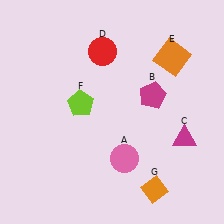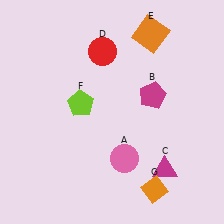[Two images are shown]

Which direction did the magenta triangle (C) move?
The magenta triangle (C) moved down.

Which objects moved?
The objects that moved are: the magenta triangle (C), the orange square (E).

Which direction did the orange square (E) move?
The orange square (E) moved up.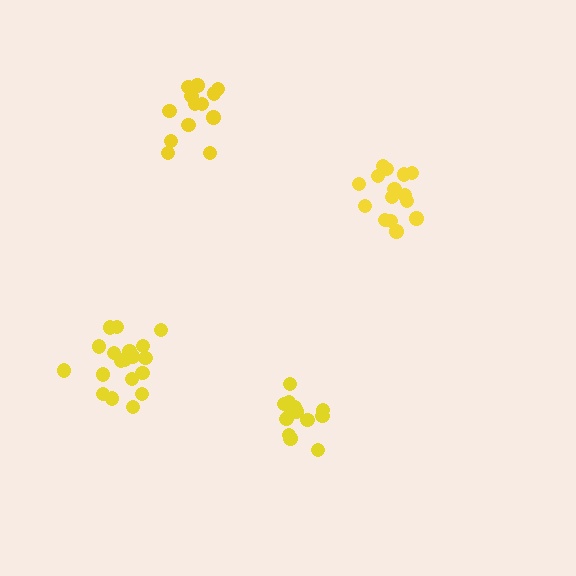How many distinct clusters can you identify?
There are 4 distinct clusters.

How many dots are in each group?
Group 1: 19 dots, Group 2: 13 dots, Group 3: 15 dots, Group 4: 13 dots (60 total).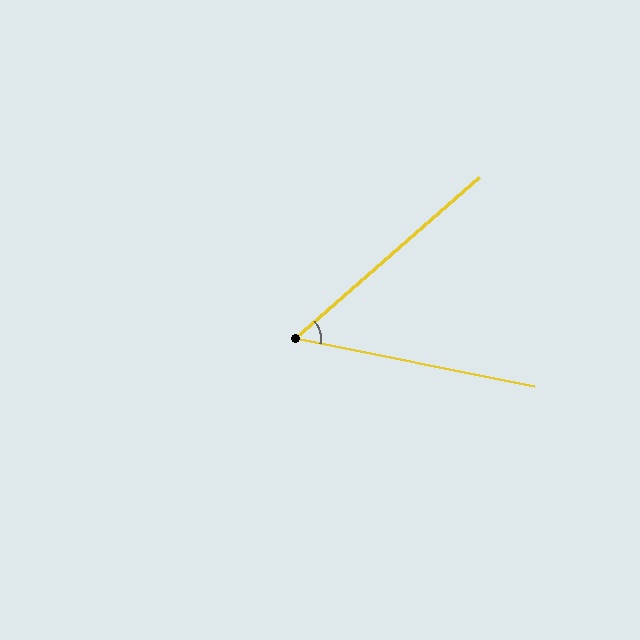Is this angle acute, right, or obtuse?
It is acute.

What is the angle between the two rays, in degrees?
Approximately 53 degrees.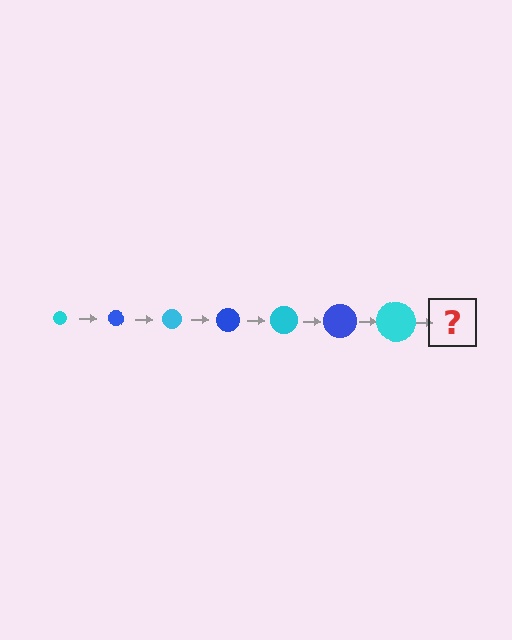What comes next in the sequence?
The next element should be a blue circle, larger than the previous one.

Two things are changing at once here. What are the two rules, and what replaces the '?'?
The two rules are that the circle grows larger each step and the color cycles through cyan and blue. The '?' should be a blue circle, larger than the previous one.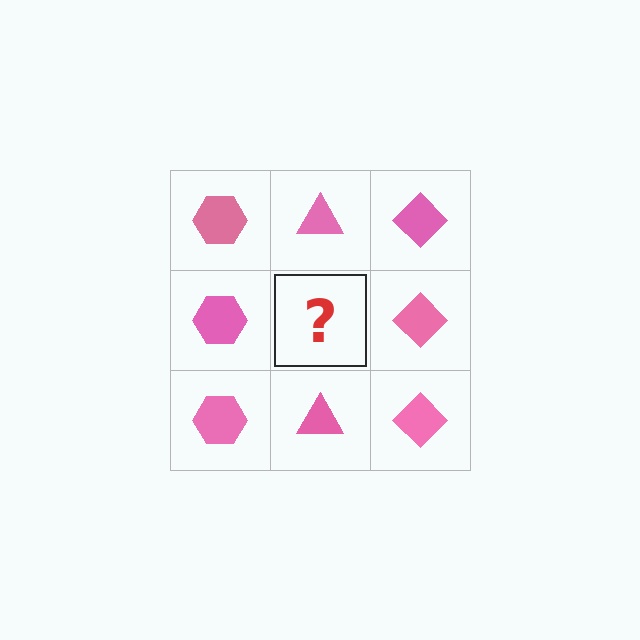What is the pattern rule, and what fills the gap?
The rule is that each column has a consistent shape. The gap should be filled with a pink triangle.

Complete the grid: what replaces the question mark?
The question mark should be replaced with a pink triangle.